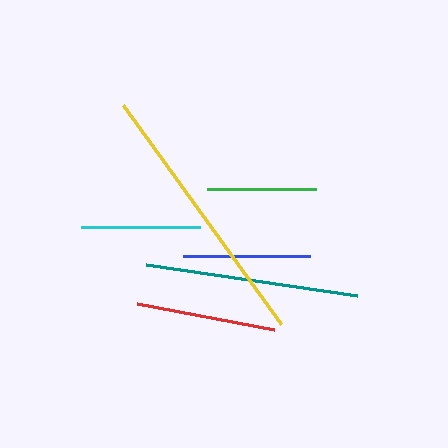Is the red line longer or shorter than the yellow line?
The yellow line is longer than the red line.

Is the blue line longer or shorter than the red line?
The red line is longer than the blue line.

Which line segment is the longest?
The yellow line is the longest at approximately 270 pixels.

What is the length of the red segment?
The red segment is approximately 140 pixels long.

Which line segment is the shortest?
The green line is the shortest at approximately 109 pixels.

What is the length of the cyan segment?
The cyan segment is approximately 118 pixels long.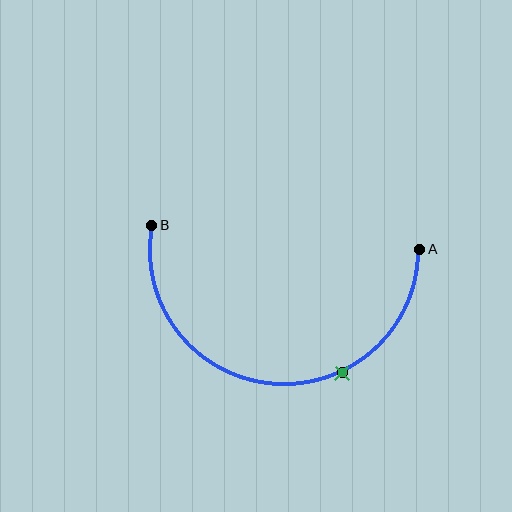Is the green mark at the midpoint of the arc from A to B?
No. The green mark lies on the arc but is closer to endpoint A. The arc midpoint would be at the point on the curve equidistant along the arc from both A and B.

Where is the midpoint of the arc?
The arc midpoint is the point on the curve farthest from the straight line joining A and B. It sits below that line.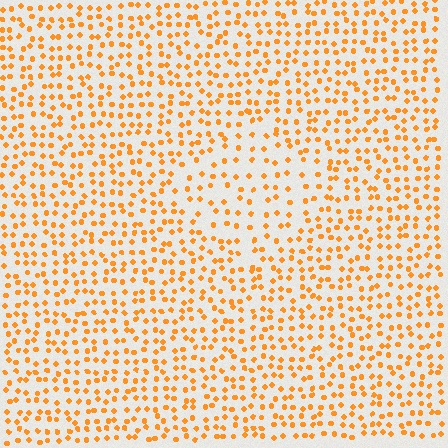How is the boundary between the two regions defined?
The boundary is defined by a change in element density (approximately 1.7x ratio). All elements are the same color, size, and shape.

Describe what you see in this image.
The image contains small orange elements arranged at two different densities. A diamond-shaped region is visible where the elements are less densely packed than the surrounding area.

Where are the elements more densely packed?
The elements are more densely packed outside the diamond boundary.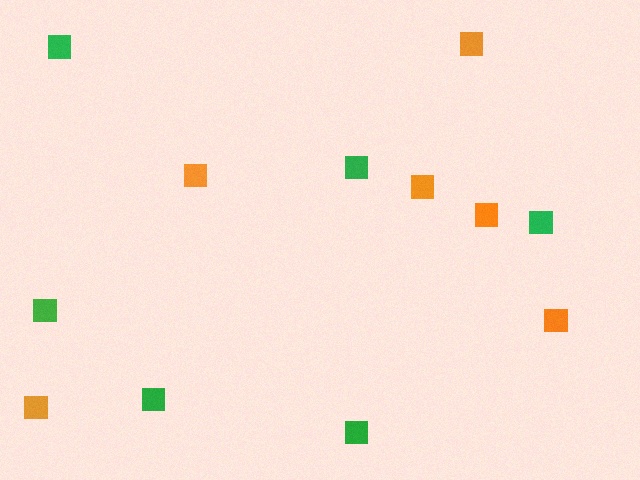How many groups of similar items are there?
There are 2 groups: one group of orange squares (6) and one group of green squares (6).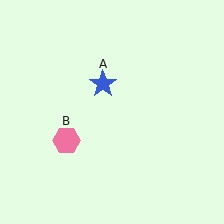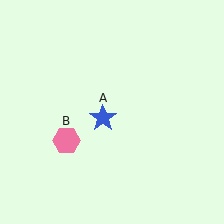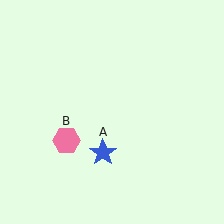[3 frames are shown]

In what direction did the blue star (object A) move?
The blue star (object A) moved down.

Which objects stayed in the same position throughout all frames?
Pink hexagon (object B) remained stationary.